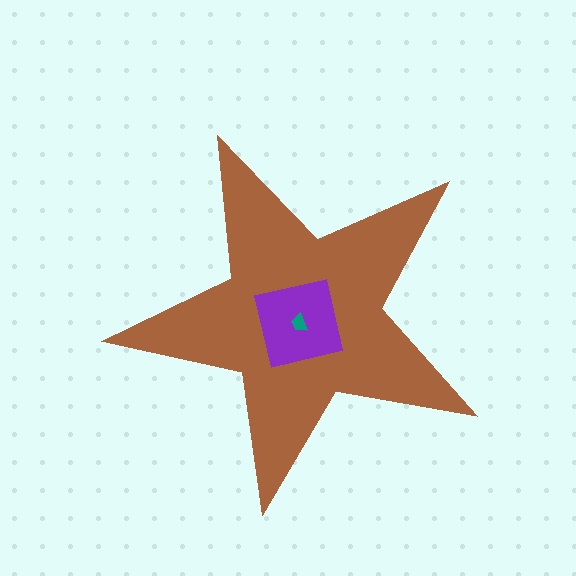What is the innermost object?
The teal trapezoid.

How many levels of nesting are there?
3.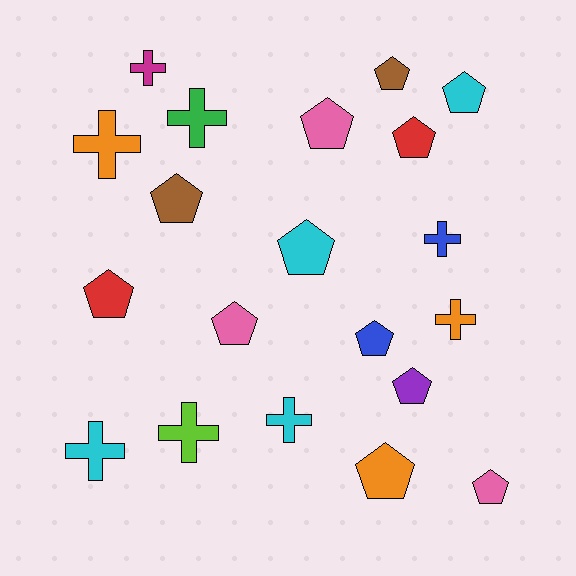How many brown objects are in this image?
There are 2 brown objects.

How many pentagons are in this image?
There are 12 pentagons.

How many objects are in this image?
There are 20 objects.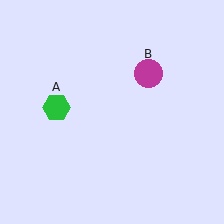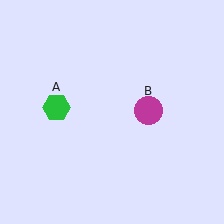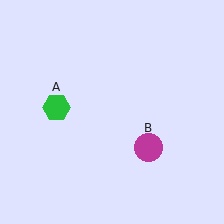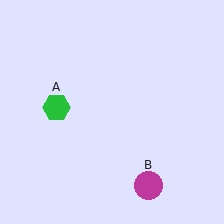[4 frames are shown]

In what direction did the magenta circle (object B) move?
The magenta circle (object B) moved down.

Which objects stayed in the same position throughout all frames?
Green hexagon (object A) remained stationary.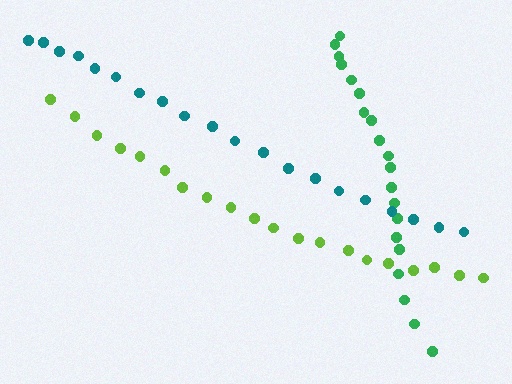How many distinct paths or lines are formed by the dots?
There are 3 distinct paths.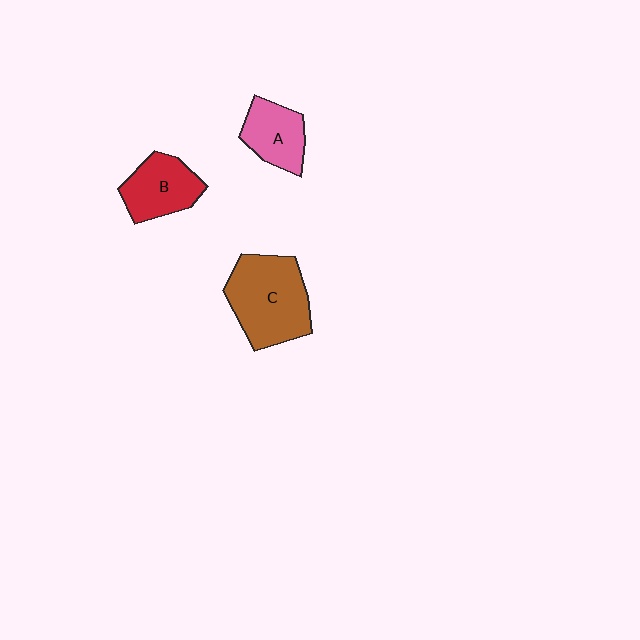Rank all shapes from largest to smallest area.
From largest to smallest: C (brown), B (red), A (pink).